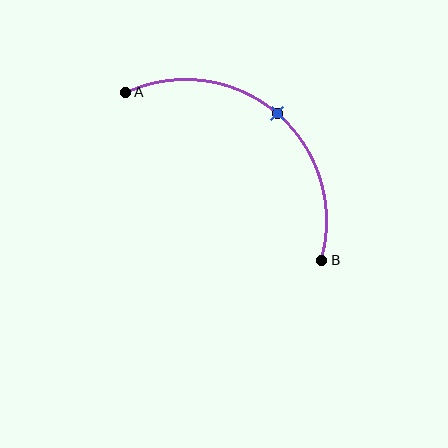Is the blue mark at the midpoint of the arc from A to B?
Yes. The blue mark lies on the arc at equal arc-length from both A and B — it is the arc midpoint.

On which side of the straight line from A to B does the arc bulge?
The arc bulges above and to the right of the straight line connecting A and B.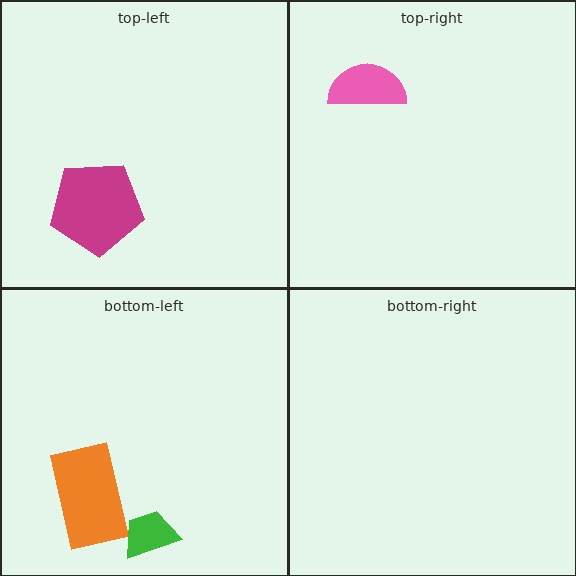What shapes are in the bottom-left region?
The orange rectangle, the green trapezoid.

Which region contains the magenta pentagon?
The top-left region.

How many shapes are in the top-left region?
1.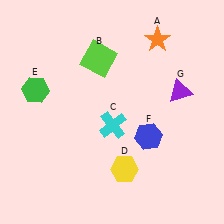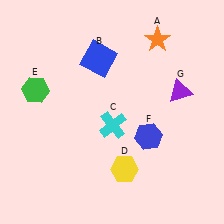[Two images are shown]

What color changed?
The square (B) changed from lime in Image 1 to blue in Image 2.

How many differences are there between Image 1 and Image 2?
There is 1 difference between the two images.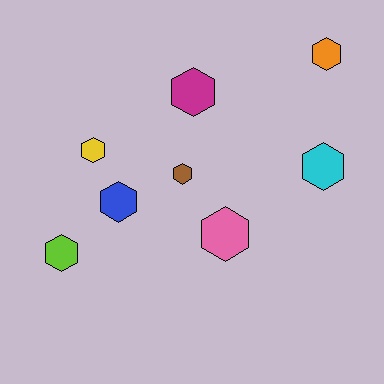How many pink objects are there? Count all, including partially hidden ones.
There is 1 pink object.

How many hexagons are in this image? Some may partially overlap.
There are 8 hexagons.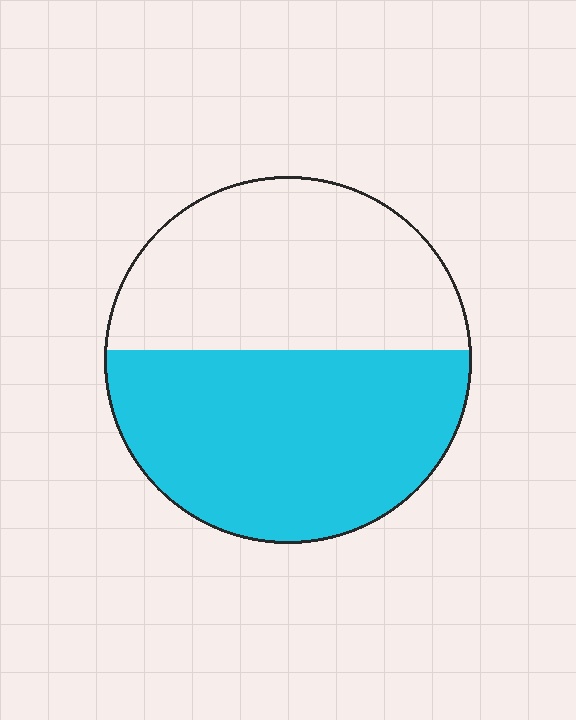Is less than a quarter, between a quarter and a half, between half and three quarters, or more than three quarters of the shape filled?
Between half and three quarters.